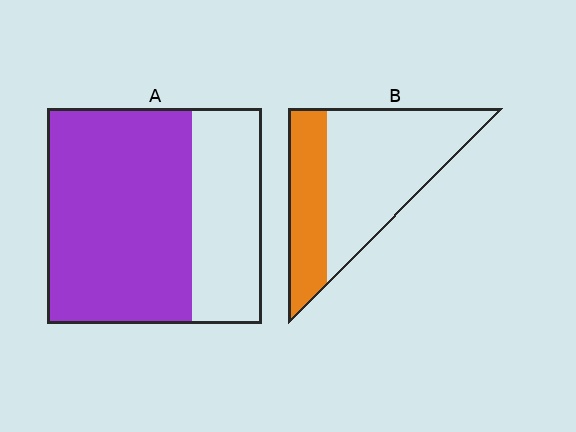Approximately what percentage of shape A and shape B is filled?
A is approximately 65% and B is approximately 35%.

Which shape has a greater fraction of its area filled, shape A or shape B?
Shape A.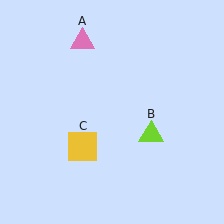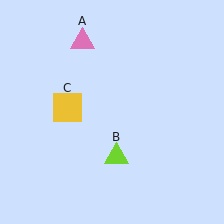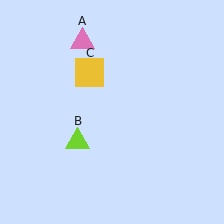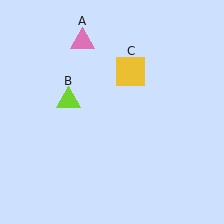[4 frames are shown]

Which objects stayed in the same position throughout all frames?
Pink triangle (object A) remained stationary.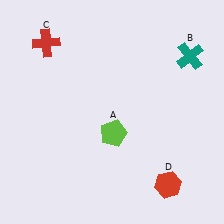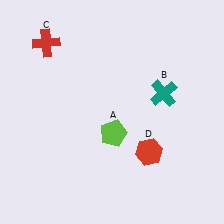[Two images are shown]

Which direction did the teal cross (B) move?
The teal cross (B) moved down.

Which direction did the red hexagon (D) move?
The red hexagon (D) moved up.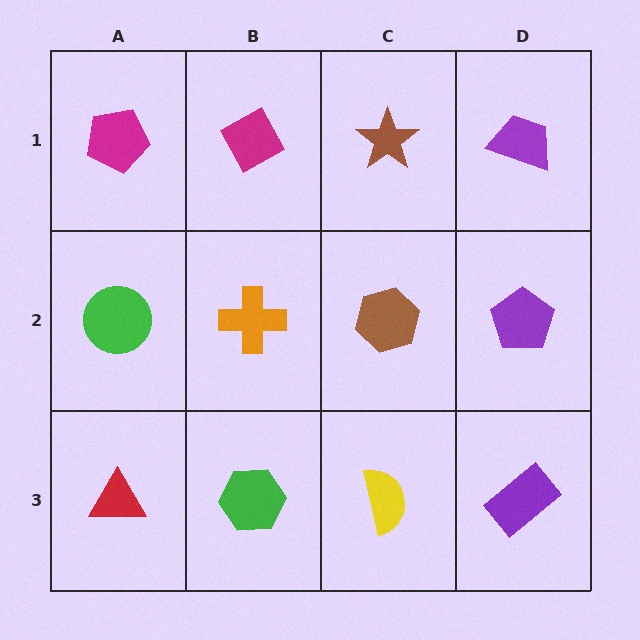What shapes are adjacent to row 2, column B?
A magenta diamond (row 1, column B), a green hexagon (row 3, column B), a green circle (row 2, column A), a brown hexagon (row 2, column C).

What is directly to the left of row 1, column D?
A brown star.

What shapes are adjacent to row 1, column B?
An orange cross (row 2, column B), a magenta pentagon (row 1, column A), a brown star (row 1, column C).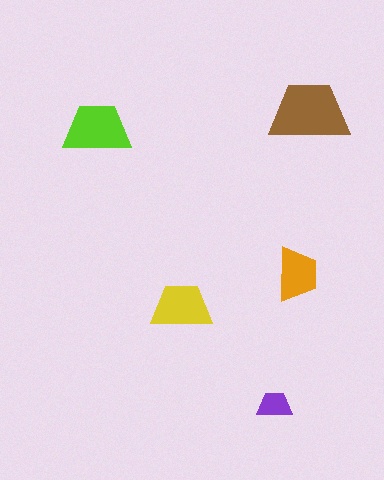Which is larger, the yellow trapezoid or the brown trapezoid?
The brown one.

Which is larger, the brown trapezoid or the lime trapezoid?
The brown one.